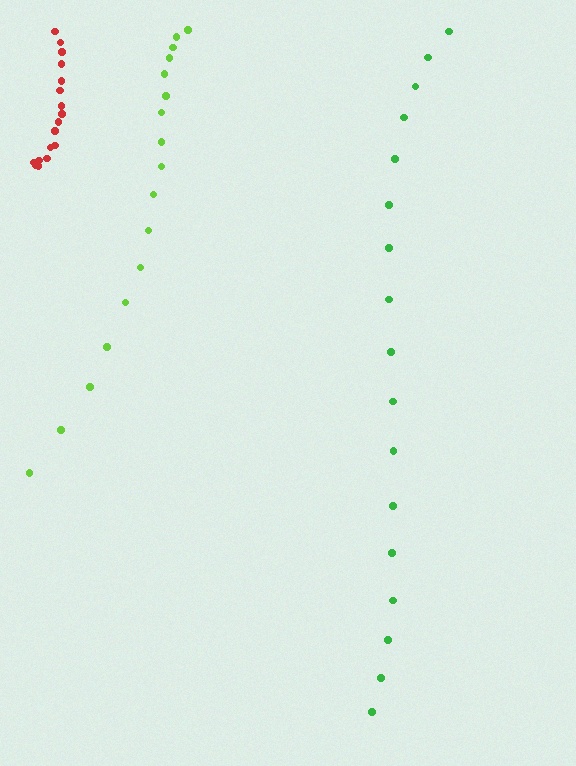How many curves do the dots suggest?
There are 3 distinct paths.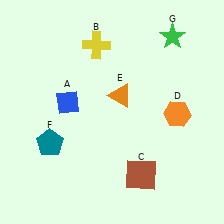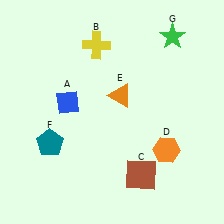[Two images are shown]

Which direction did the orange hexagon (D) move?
The orange hexagon (D) moved down.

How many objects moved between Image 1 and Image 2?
1 object moved between the two images.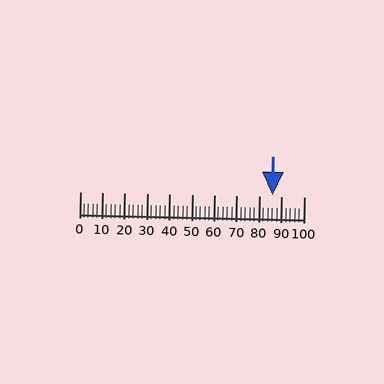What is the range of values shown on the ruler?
The ruler shows values from 0 to 100.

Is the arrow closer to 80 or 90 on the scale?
The arrow is closer to 90.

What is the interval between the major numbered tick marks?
The major tick marks are spaced 10 units apart.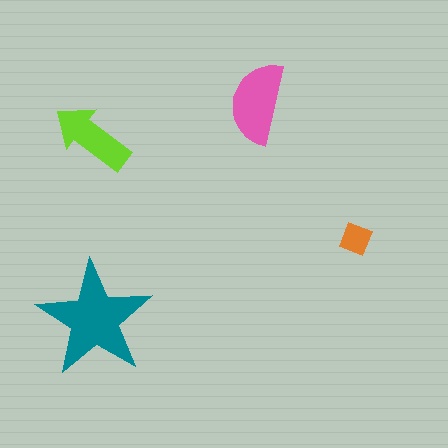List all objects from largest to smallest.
The teal star, the pink semicircle, the lime arrow, the orange diamond.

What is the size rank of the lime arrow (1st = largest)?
3rd.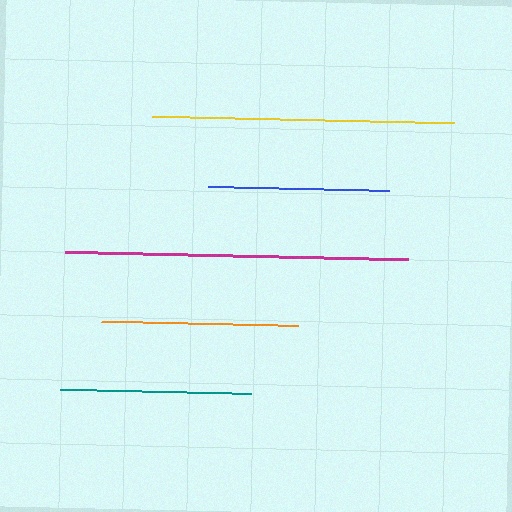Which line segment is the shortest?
The blue line is the shortest at approximately 183 pixels.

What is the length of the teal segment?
The teal segment is approximately 191 pixels long.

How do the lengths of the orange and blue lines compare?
The orange and blue lines are approximately the same length.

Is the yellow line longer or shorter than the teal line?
The yellow line is longer than the teal line.